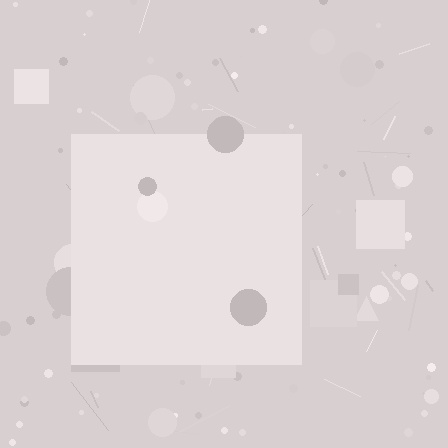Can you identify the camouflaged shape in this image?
The camouflaged shape is a square.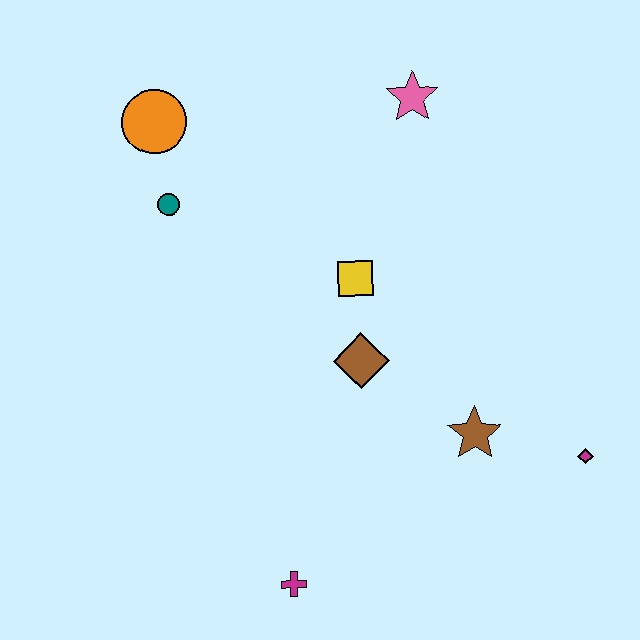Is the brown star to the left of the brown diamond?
No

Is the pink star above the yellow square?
Yes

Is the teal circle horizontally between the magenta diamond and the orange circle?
Yes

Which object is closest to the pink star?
The yellow square is closest to the pink star.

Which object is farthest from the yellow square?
The magenta cross is farthest from the yellow square.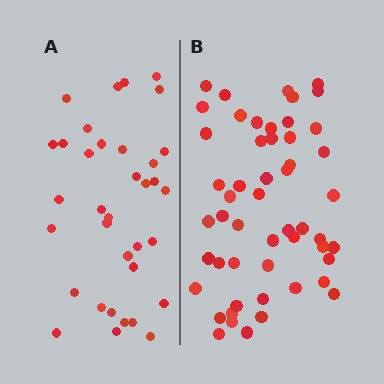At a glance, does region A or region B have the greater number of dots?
Region B (the right region) has more dots.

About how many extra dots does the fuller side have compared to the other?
Region B has approximately 15 more dots than region A.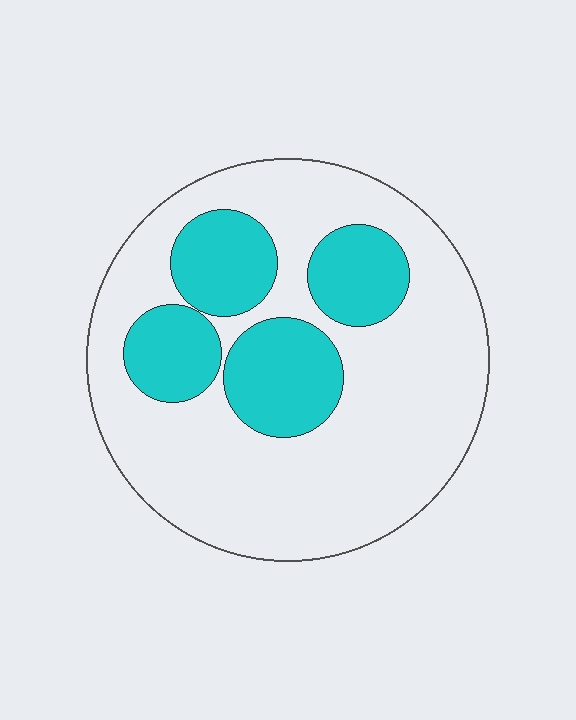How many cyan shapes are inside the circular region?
4.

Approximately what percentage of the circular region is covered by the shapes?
Approximately 30%.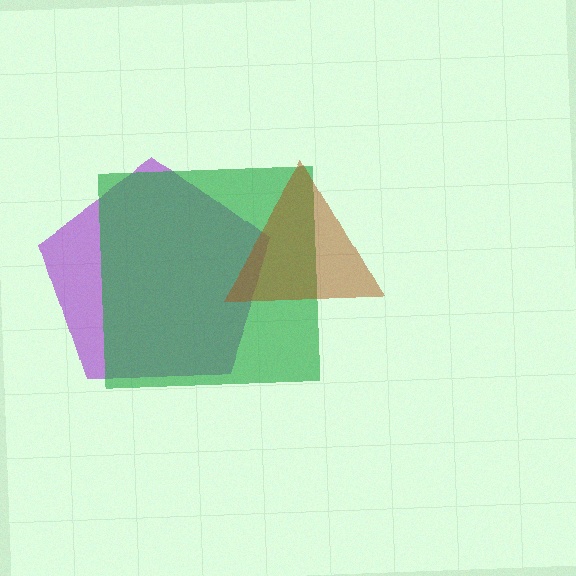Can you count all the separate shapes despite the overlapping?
Yes, there are 3 separate shapes.